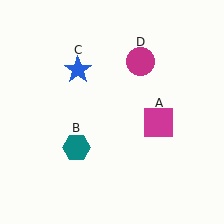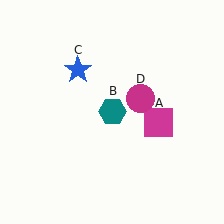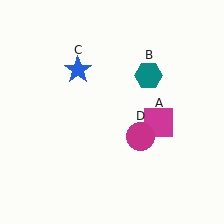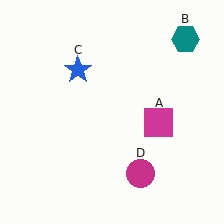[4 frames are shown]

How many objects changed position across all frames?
2 objects changed position: teal hexagon (object B), magenta circle (object D).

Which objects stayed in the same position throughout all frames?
Magenta square (object A) and blue star (object C) remained stationary.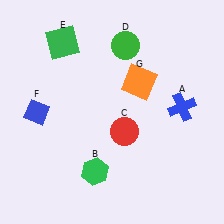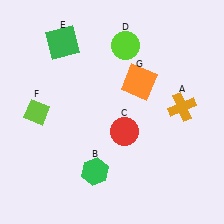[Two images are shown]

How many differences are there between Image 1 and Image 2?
There are 3 differences between the two images.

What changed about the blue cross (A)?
In Image 1, A is blue. In Image 2, it changed to orange.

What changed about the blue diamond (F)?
In Image 1, F is blue. In Image 2, it changed to lime.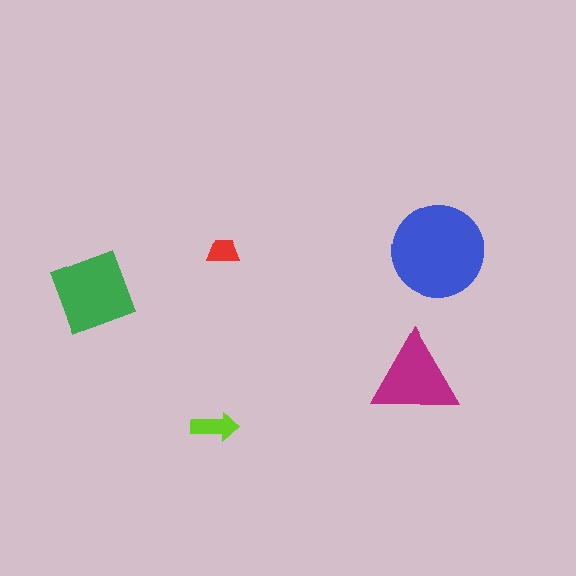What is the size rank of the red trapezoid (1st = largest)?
5th.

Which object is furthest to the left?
The green diamond is leftmost.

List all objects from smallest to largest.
The red trapezoid, the lime arrow, the magenta triangle, the green diamond, the blue circle.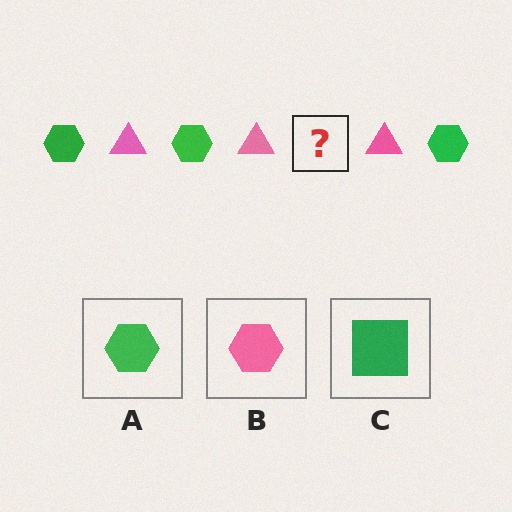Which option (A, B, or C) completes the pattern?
A.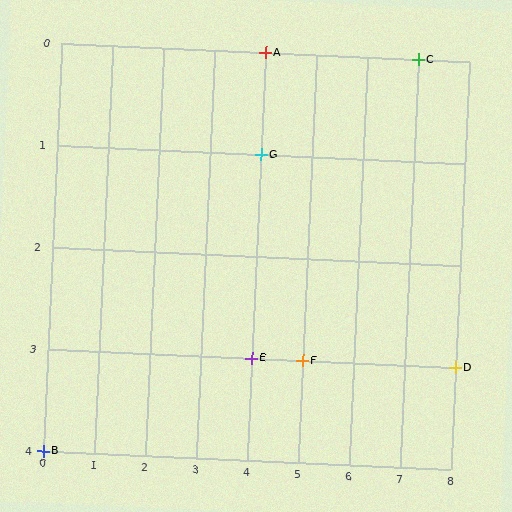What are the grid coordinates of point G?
Point G is at grid coordinates (4, 1).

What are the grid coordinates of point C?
Point C is at grid coordinates (7, 0).